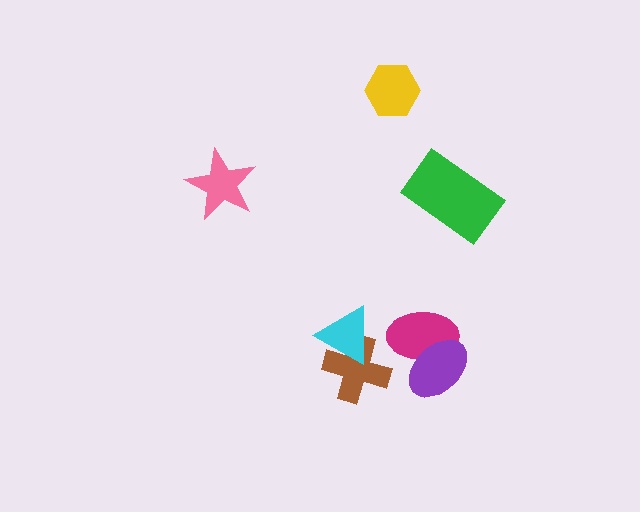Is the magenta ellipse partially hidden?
Yes, it is partially covered by another shape.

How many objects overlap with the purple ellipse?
1 object overlaps with the purple ellipse.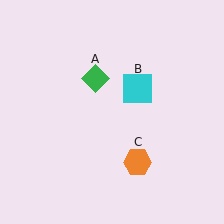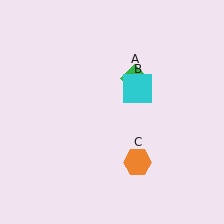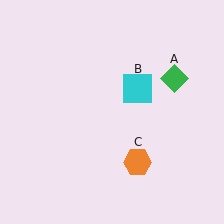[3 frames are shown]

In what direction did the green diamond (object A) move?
The green diamond (object A) moved right.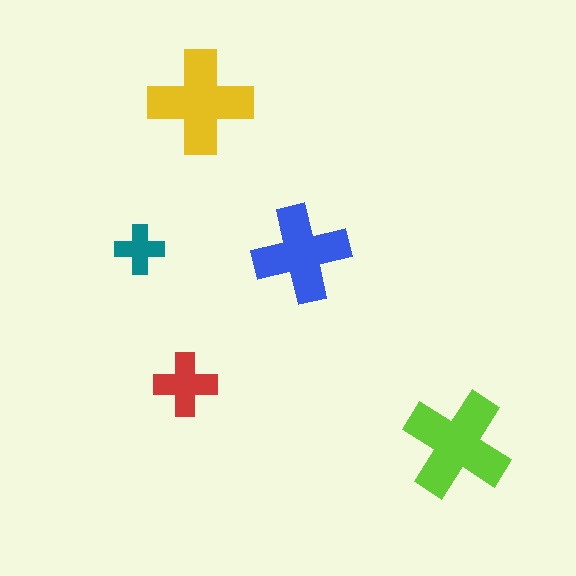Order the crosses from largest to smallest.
the lime one, the yellow one, the blue one, the red one, the teal one.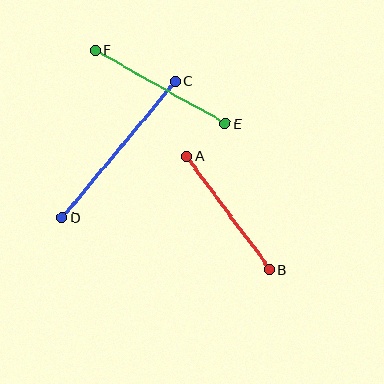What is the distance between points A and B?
The distance is approximately 140 pixels.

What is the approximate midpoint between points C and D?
The midpoint is at approximately (119, 149) pixels.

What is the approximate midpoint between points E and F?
The midpoint is at approximately (160, 87) pixels.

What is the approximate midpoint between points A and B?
The midpoint is at approximately (228, 213) pixels.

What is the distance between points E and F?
The distance is approximately 149 pixels.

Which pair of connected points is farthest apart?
Points C and D are farthest apart.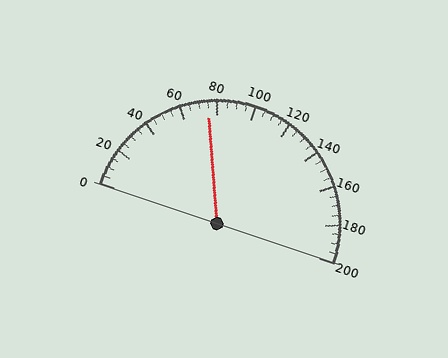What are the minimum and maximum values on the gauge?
The gauge ranges from 0 to 200.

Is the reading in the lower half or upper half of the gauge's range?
The reading is in the lower half of the range (0 to 200).